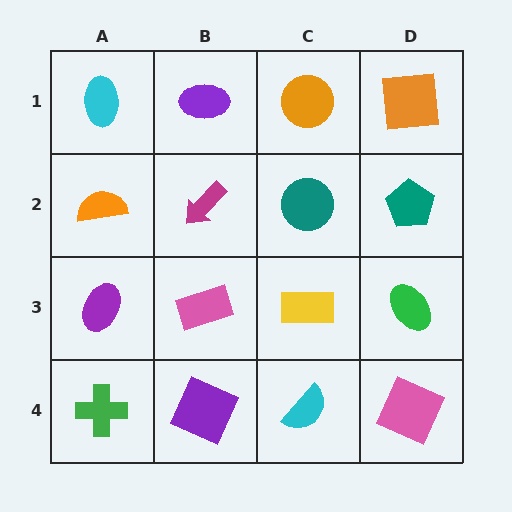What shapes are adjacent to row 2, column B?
A purple ellipse (row 1, column B), a pink rectangle (row 3, column B), an orange semicircle (row 2, column A), a teal circle (row 2, column C).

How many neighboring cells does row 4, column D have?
2.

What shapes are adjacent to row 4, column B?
A pink rectangle (row 3, column B), a green cross (row 4, column A), a cyan semicircle (row 4, column C).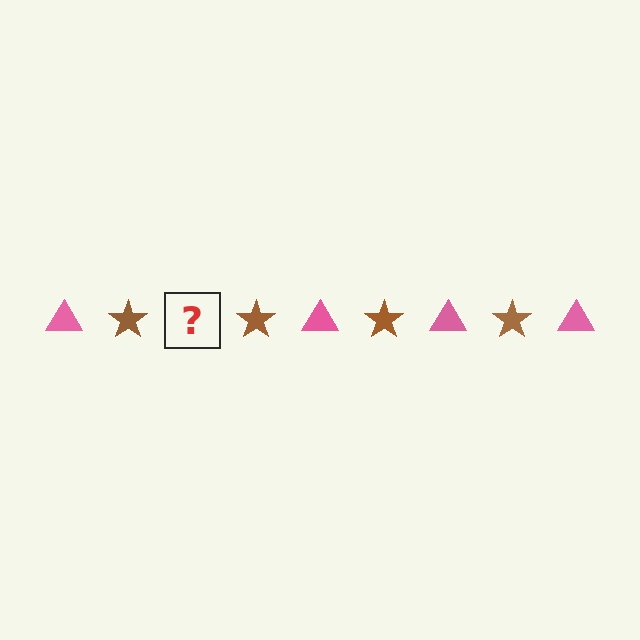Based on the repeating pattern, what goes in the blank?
The blank should be a pink triangle.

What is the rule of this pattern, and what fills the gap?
The rule is that the pattern alternates between pink triangle and brown star. The gap should be filled with a pink triangle.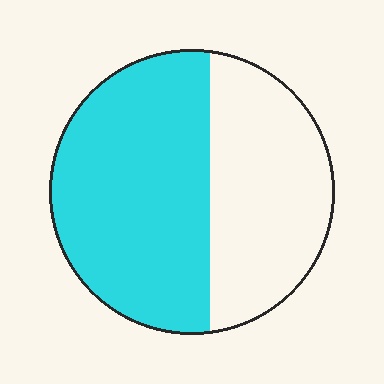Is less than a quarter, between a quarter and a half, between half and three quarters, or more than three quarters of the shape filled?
Between half and three quarters.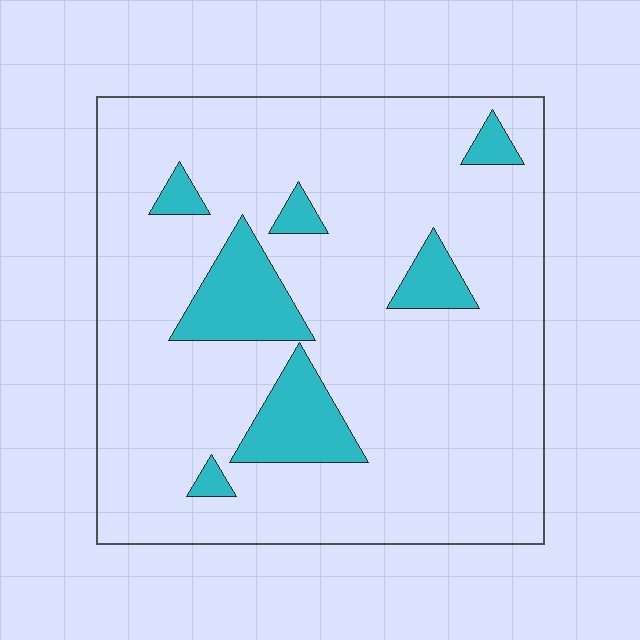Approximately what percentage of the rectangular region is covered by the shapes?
Approximately 15%.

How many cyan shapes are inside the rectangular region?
7.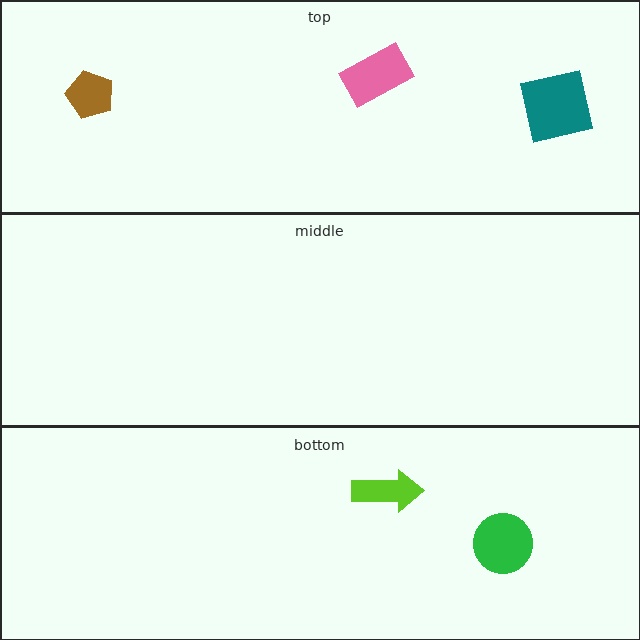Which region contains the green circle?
The bottom region.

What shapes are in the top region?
The pink rectangle, the brown pentagon, the teal square.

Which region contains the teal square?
The top region.